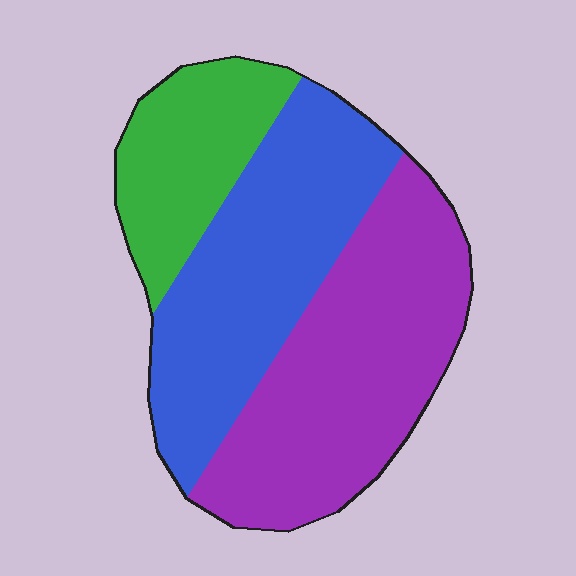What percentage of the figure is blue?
Blue takes up between a quarter and a half of the figure.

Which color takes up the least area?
Green, at roughly 20%.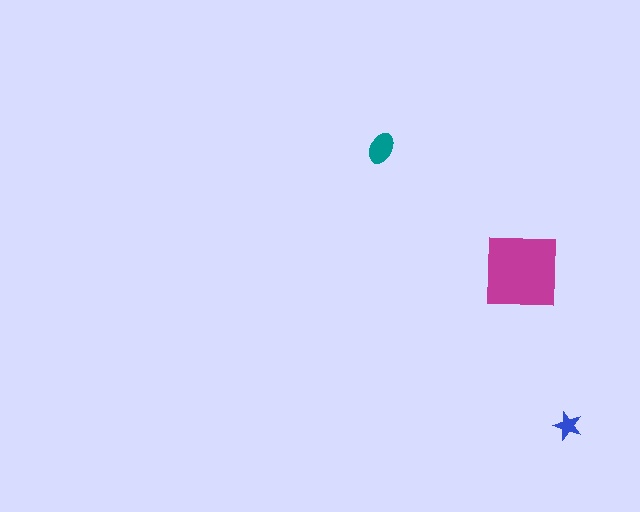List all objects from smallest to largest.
The blue star, the teal ellipse, the magenta square.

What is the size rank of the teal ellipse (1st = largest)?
2nd.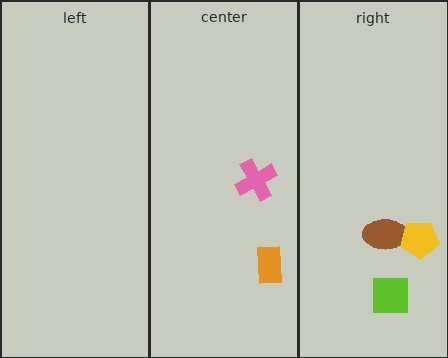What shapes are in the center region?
The orange rectangle, the pink cross.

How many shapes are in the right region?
3.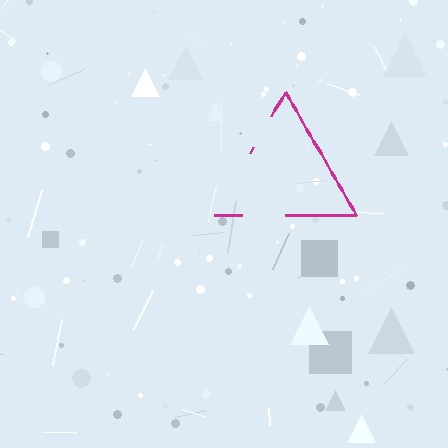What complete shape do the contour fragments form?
The contour fragments form a triangle.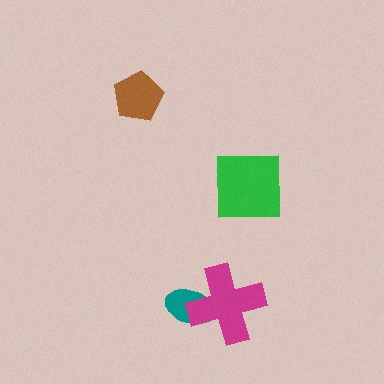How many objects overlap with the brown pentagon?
0 objects overlap with the brown pentagon.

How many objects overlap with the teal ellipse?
1 object overlaps with the teal ellipse.